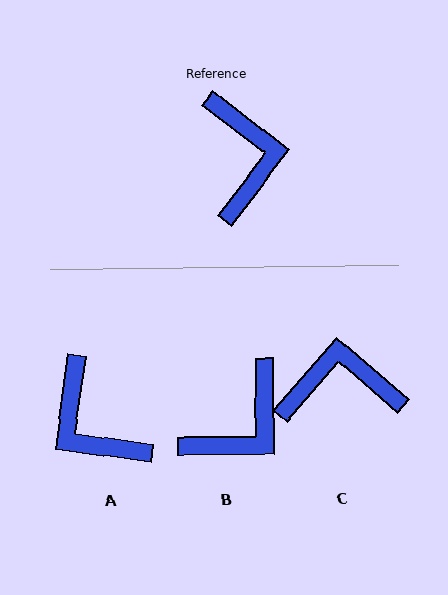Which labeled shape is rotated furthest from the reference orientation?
A, about 151 degrees away.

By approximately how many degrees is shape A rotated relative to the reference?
Approximately 151 degrees clockwise.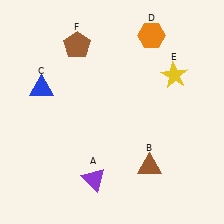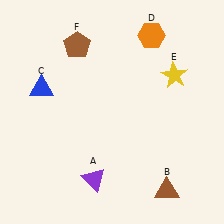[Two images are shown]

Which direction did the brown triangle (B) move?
The brown triangle (B) moved down.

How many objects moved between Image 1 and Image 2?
1 object moved between the two images.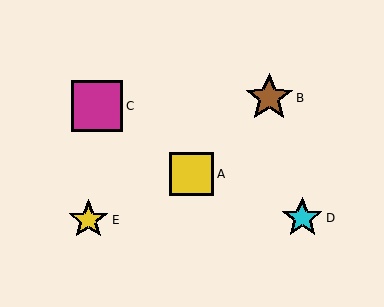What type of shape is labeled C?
Shape C is a magenta square.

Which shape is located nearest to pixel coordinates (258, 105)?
The brown star (labeled B) at (269, 98) is nearest to that location.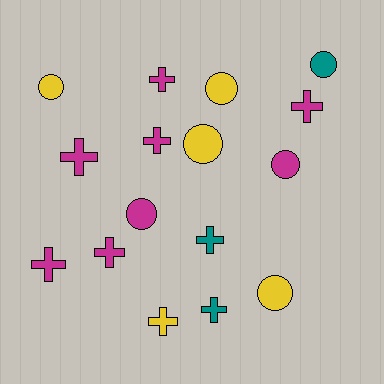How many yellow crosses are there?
There is 1 yellow cross.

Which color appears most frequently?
Magenta, with 8 objects.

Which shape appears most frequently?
Cross, with 9 objects.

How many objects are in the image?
There are 16 objects.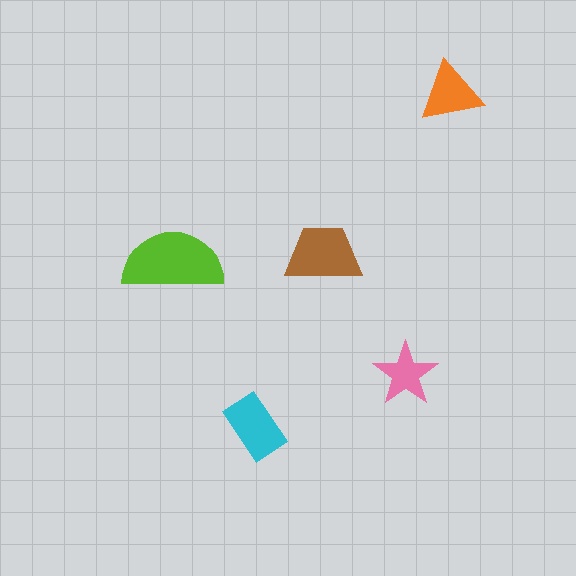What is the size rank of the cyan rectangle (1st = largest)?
3rd.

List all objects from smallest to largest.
The pink star, the orange triangle, the cyan rectangle, the brown trapezoid, the lime semicircle.